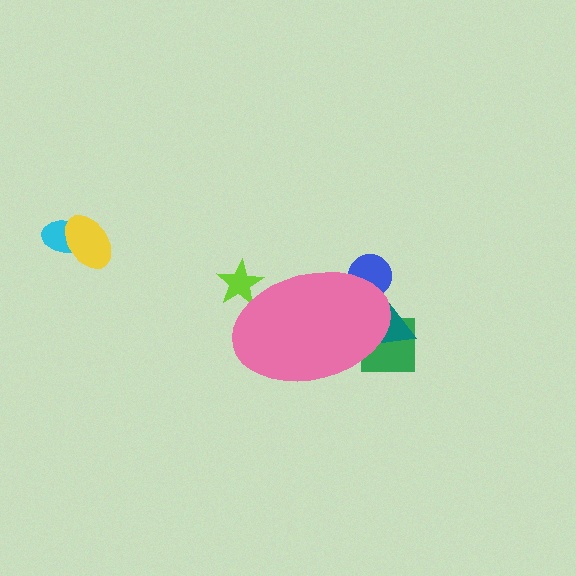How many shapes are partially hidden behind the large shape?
4 shapes are partially hidden.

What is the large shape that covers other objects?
A pink ellipse.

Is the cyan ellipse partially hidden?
No, the cyan ellipse is fully visible.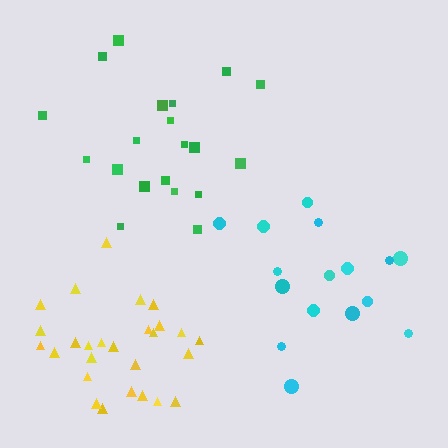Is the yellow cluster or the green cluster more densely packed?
Yellow.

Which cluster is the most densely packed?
Yellow.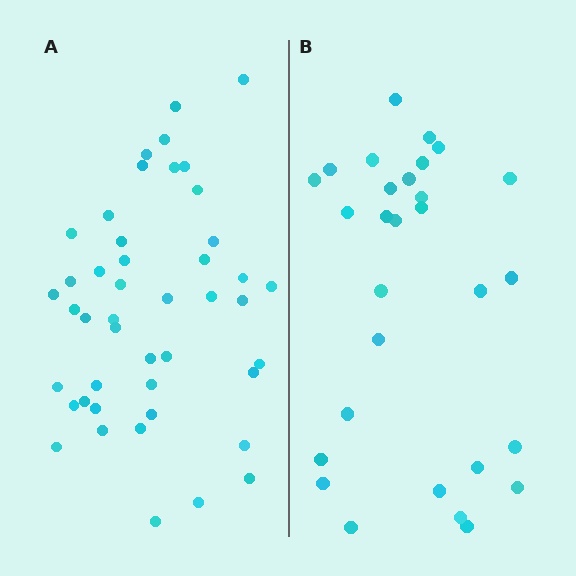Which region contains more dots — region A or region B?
Region A (the left region) has more dots.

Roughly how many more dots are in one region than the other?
Region A has approximately 15 more dots than region B.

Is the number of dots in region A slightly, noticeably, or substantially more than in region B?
Region A has substantially more. The ratio is roughly 1.6 to 1.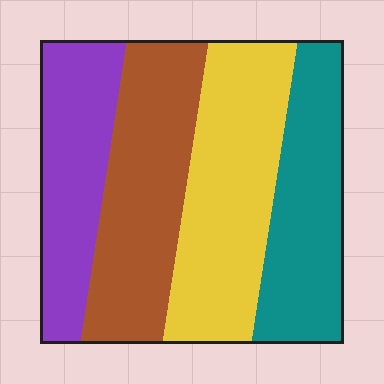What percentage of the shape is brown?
Brown covers 27% of the shape.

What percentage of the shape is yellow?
Yellow covers around 30% of the shape.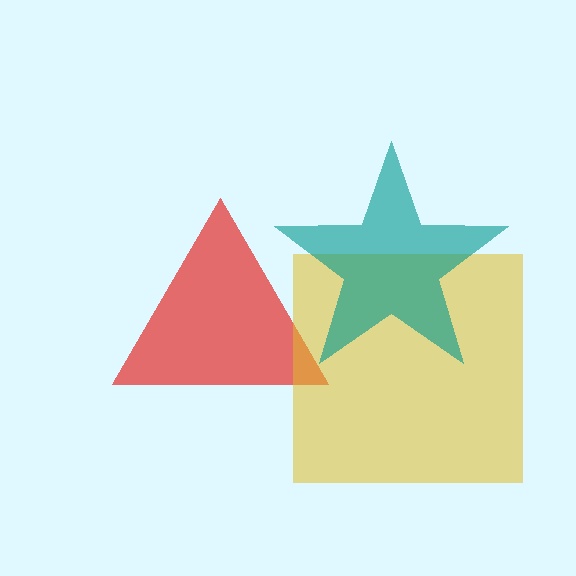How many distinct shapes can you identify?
There are 3 distinct shapes: a red triangle, a yellow square, a teal star.